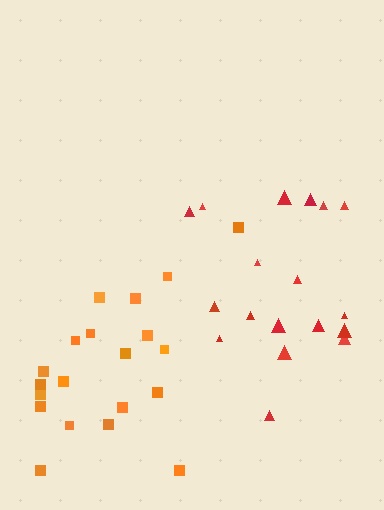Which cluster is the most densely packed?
Orange.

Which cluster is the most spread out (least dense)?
Red.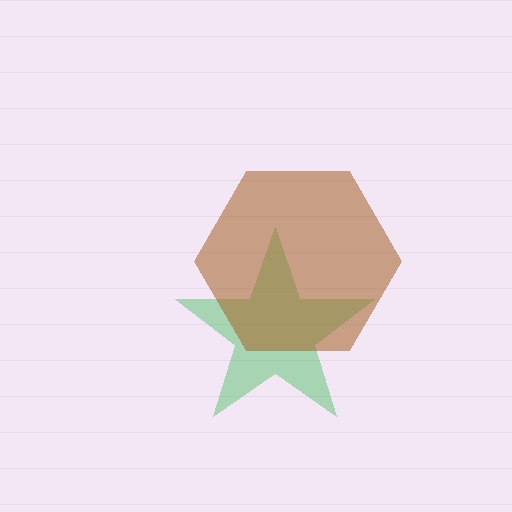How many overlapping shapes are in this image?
There are 2 overlapping shapes in the image.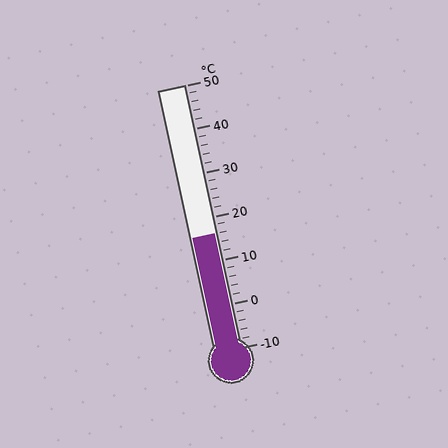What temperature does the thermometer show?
The thermometer shows approximately 16°C.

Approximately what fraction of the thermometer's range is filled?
The thermometer is filled to approximately 45% of its range.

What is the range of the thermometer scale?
The thermometer scale ranges from -10°C to 50°C.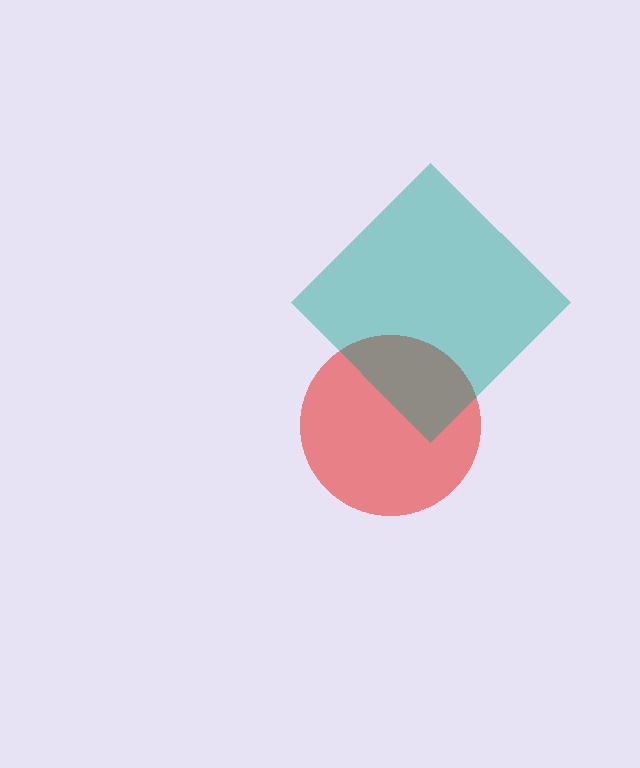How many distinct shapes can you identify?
There are 2 distinct shapes: a red circle, a teal diamond.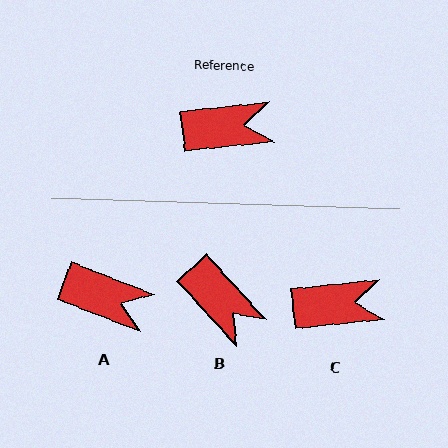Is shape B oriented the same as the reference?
No, it is off by about 54 degrees.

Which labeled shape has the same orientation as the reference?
C.